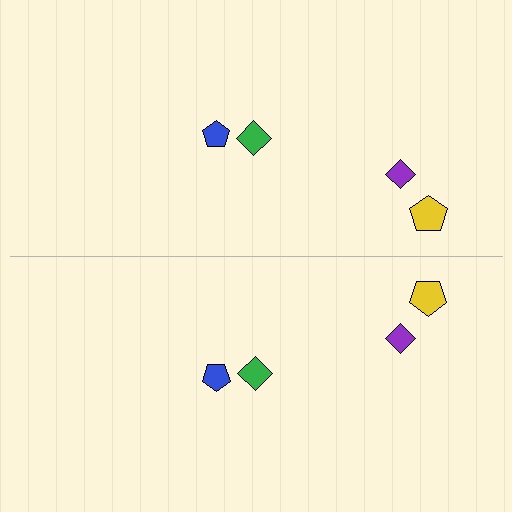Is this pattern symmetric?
Yes, this pattern has bilateral (reflection) symmetry.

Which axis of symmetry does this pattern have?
The pattern has a horizontal axis of symmetry running through the center of the image.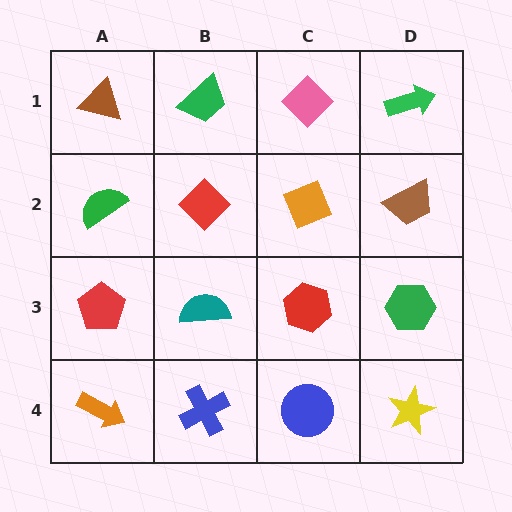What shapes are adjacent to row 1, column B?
A red diamond (row 2, column B), a brown triangle (row 1, column A), a pink diamond (row 1, column C).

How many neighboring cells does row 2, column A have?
3.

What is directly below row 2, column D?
A green hexagon.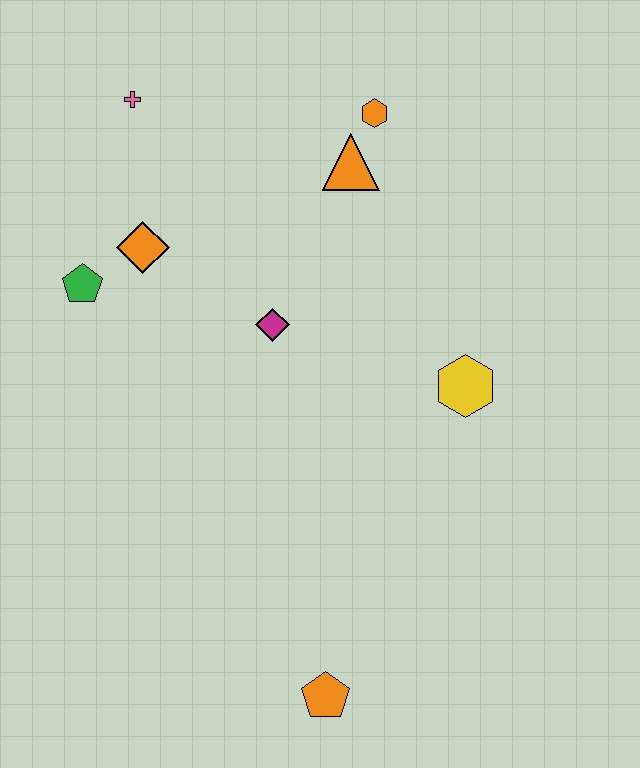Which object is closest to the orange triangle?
The orange hexagon is closest to the orange triangle.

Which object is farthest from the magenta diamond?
The orange pentagon is farthest from the magenta diamond.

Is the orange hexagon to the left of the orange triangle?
No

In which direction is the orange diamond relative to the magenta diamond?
The orange diamond is to the left of the magenta diamond.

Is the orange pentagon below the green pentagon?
Yes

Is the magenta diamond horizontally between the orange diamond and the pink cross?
No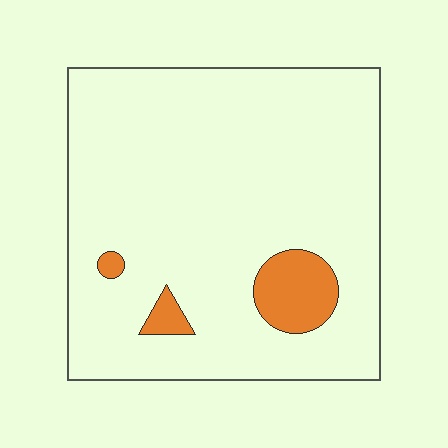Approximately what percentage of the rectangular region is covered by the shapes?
Approximately 10%.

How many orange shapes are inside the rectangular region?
3.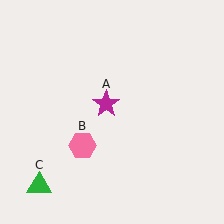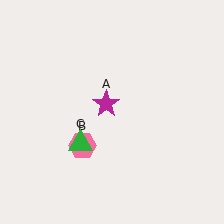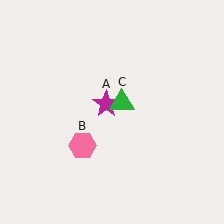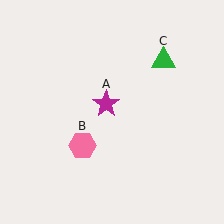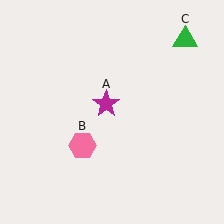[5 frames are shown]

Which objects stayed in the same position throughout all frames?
Magenta star (object A) and pink hexagon (object B) remained stationary.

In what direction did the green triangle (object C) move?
The green triangle (object C) moved up and to the right.